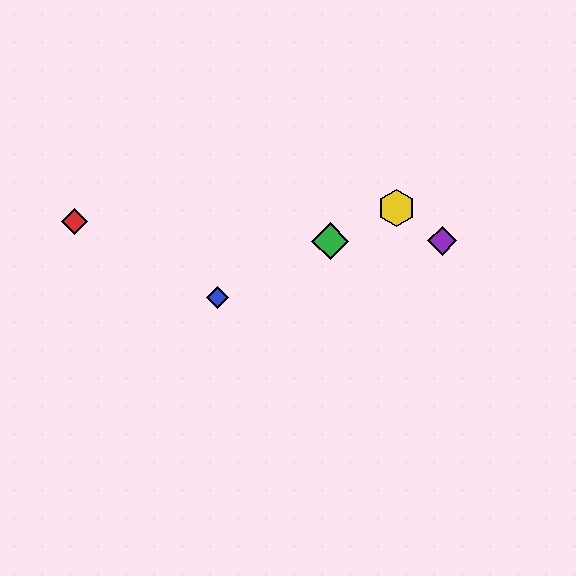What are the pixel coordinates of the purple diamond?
The purple diamond is at (442, 241).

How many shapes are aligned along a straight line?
3 shapes (the blue diamond, the green diamond, the yellow hexagon) are aligned along a straight line.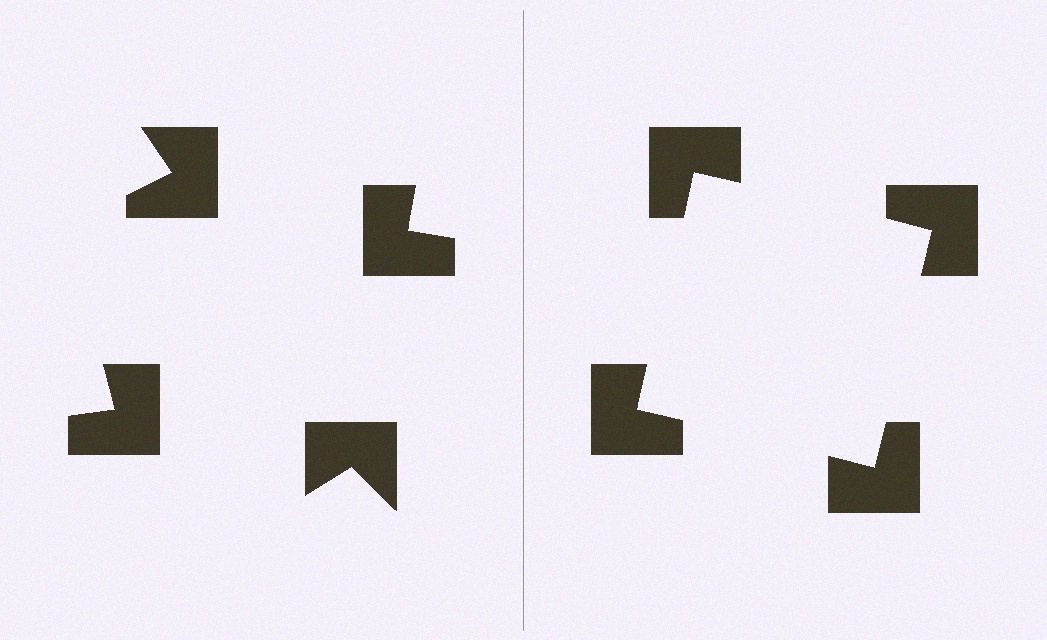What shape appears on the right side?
An illusory square.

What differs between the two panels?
The notched squares are positioned identically on both sides; only the wedge orientations differ. On the right they align to a square; on the left they are misaligned.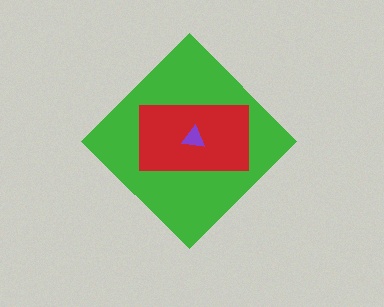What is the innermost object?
The purple triangle.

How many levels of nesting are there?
3.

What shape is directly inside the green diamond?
The red rectangle.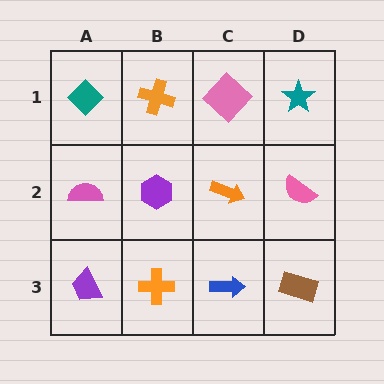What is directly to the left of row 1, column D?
A pink diamond.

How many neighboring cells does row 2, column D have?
3.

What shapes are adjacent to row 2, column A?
A teal diamond (row 1, column A), a purple trapezoid (row 3, column A), a purple hexagon (row 2, column B).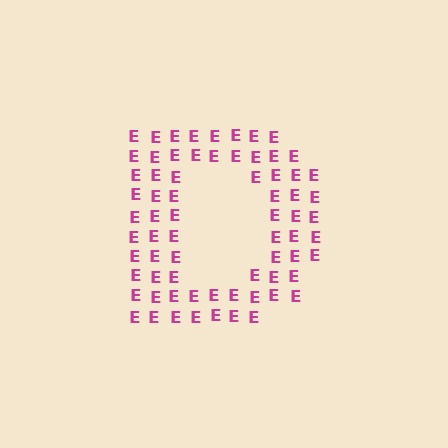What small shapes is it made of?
It is made of small letter E's.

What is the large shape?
The large shape is the letter D.